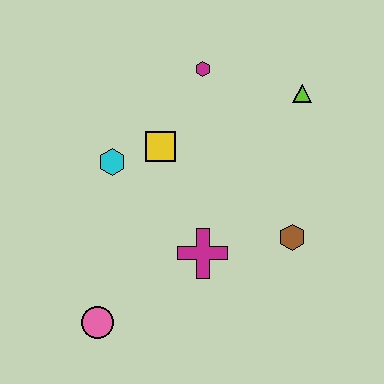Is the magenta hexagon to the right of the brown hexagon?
No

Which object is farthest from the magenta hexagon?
The pink circle is farthest from the magenta hexagon.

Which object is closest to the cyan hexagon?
The yellow square is closest to the cyan hexagon.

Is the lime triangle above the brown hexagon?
Yes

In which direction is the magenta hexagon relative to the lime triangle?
The magenta hexagon is to the left of the lime triangle.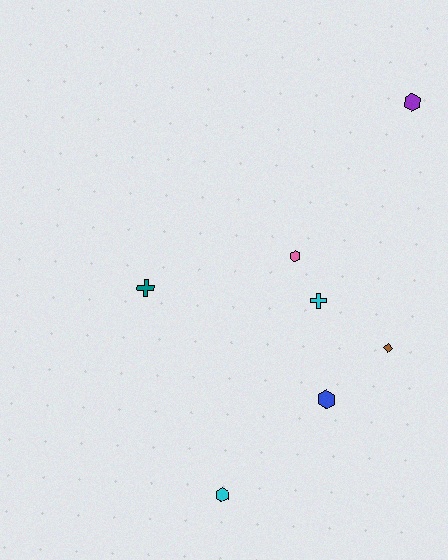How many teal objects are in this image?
There is 1 teal object.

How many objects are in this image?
There are 7 objects.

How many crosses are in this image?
There are 2 crosses.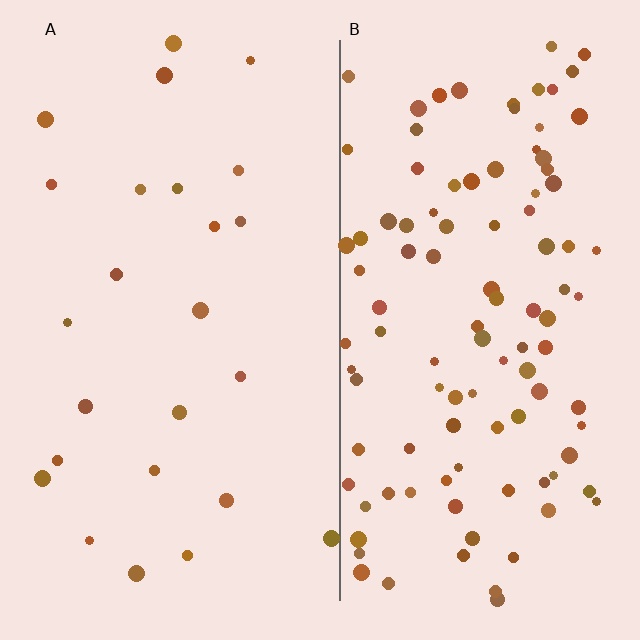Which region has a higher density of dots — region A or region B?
B (the right).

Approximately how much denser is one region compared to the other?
Approximately 4.4× — region B over region A.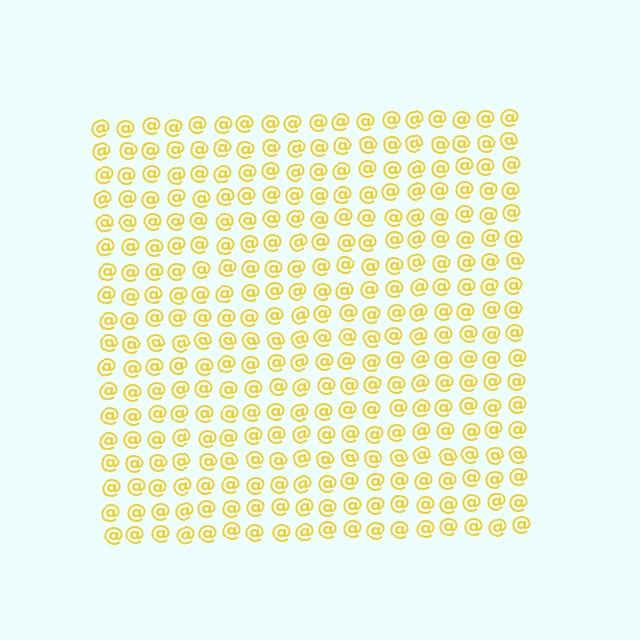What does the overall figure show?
The overall figure shows a square.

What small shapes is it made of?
It is made of small at signs.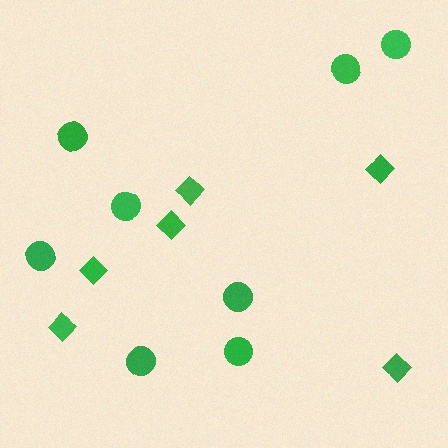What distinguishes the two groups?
There are 2 groups: one group of circles (8) and one group of diamonds (6).